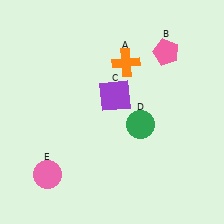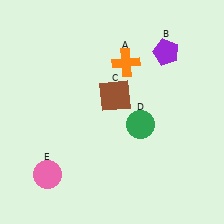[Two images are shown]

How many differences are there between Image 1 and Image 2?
There are 2 differences between the two images.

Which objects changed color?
B changed from pink to purple. C changed from purple to brown.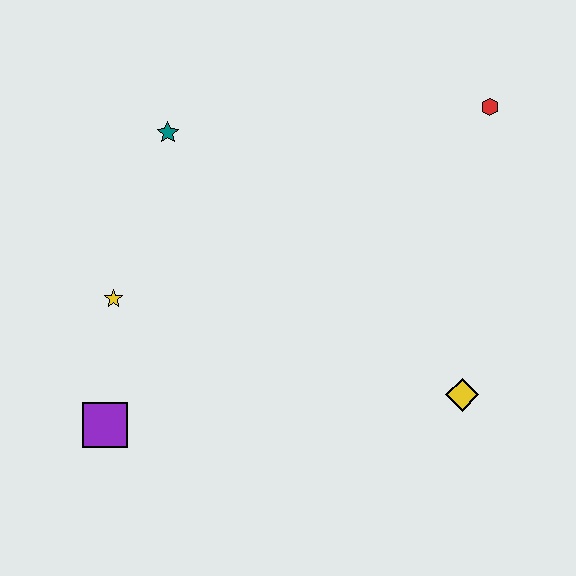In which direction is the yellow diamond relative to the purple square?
The yellow diamond is to the right of the purple square.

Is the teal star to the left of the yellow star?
No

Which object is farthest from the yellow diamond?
The teal star is farthest from the yellow diamond.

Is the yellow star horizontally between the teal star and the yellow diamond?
No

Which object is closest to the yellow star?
The purple square is closest to the yellow star.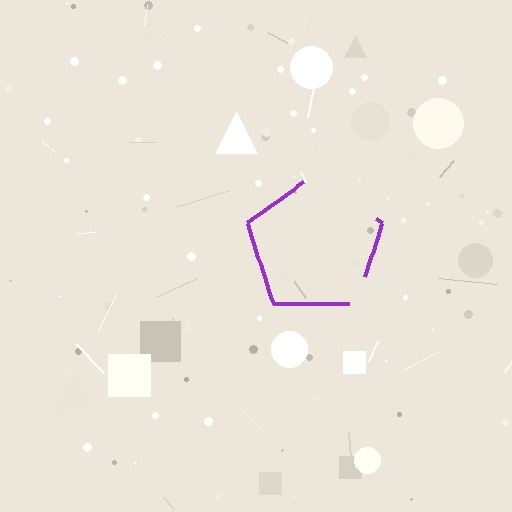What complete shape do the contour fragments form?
The contour fragments form a pentagon.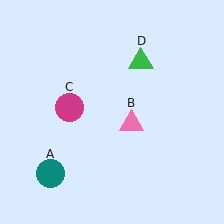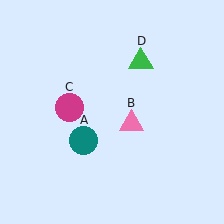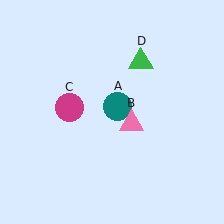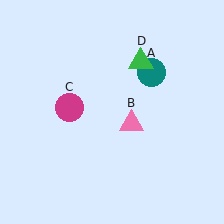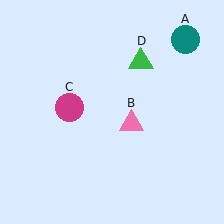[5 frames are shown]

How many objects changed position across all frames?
1 object changed position: teal circle (object A).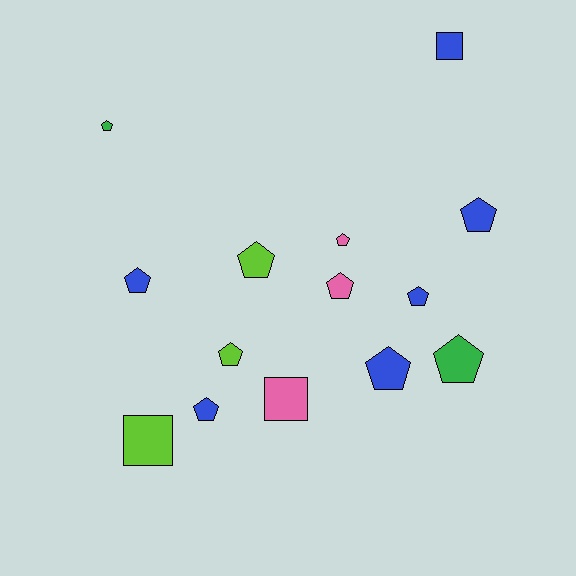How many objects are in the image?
There are 14 objects.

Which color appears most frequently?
Blue, with 6 objects.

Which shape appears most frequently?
Pentagon, with 11 objects.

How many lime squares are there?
There is 1 lime square.